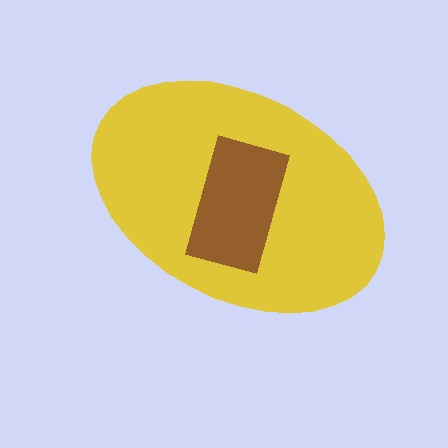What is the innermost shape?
The brown rectangle.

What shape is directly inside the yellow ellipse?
The brown rectangle.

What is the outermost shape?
The yellow ellipse.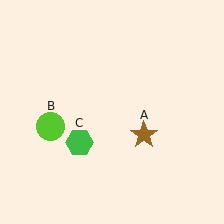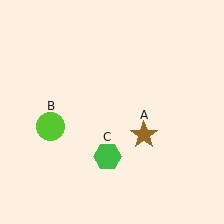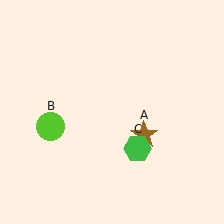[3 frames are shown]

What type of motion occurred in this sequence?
The green hexagon (object C) rotated counterclockwise around the center of the scene.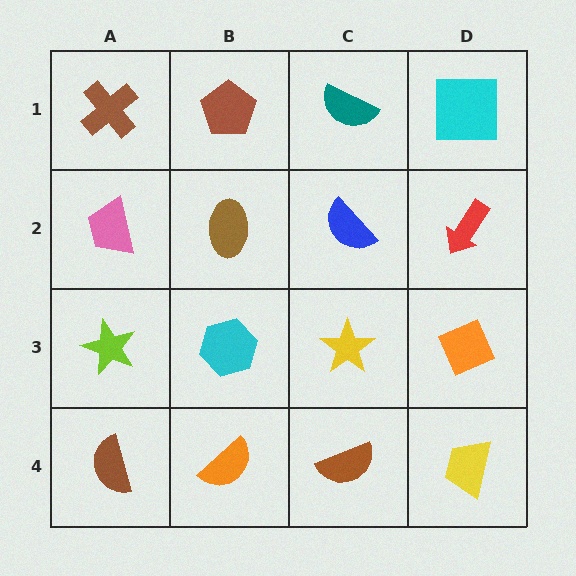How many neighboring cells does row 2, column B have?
4.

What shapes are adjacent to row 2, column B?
A brown pentagon (row 1, column B), a cyan hexagon (row 3, column B), a pink trapezoid (row 2, column A), a blue semicircle (row 2, column C).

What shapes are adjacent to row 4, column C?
A yellow star (row 3, column C), an orange semicircle (row 4, column B), a yellow trapezoid (row 4, column D).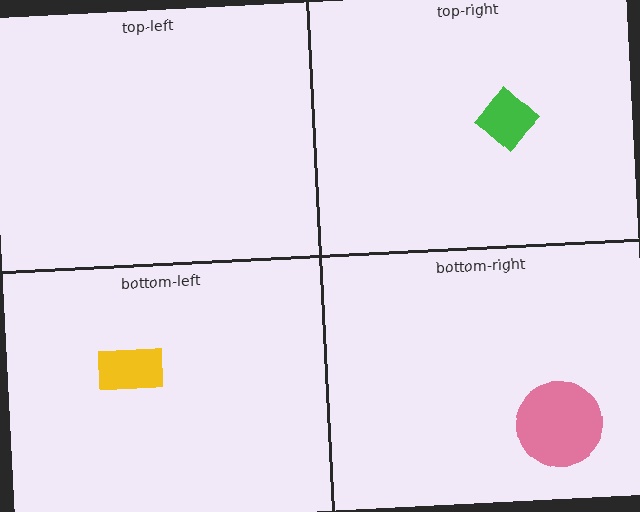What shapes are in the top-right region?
The green diamond.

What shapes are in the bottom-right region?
The pink circle.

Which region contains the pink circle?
The bottom-right region.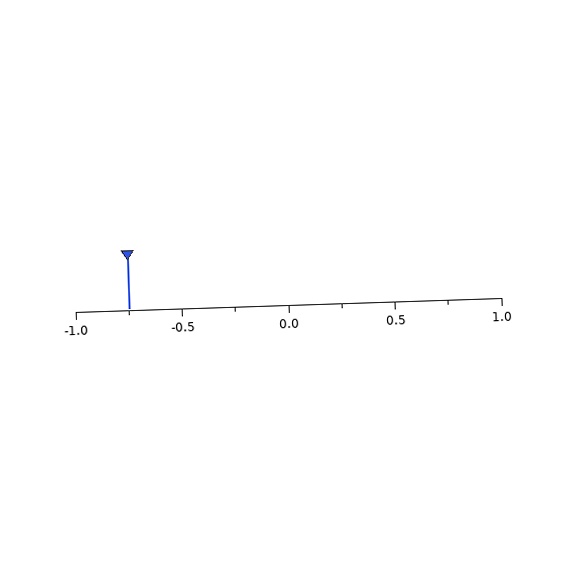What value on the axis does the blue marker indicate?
The marker indicates approximately -0.75.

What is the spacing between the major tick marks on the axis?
The major ticks are spaced 0.5 apart.